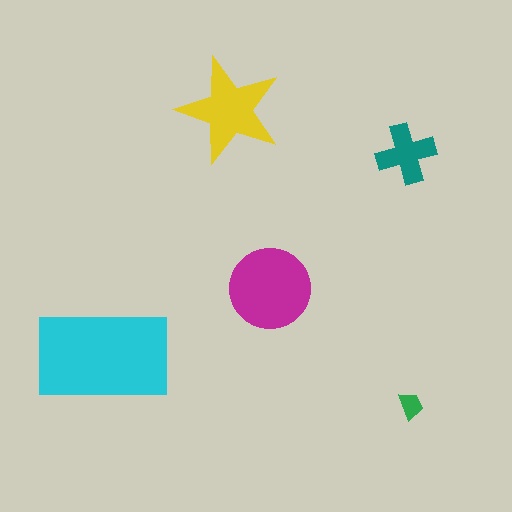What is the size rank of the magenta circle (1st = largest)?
2nd.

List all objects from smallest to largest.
The green trapezoid, the teal cross, the yellow star, the magenta circle, the cyan rectangle.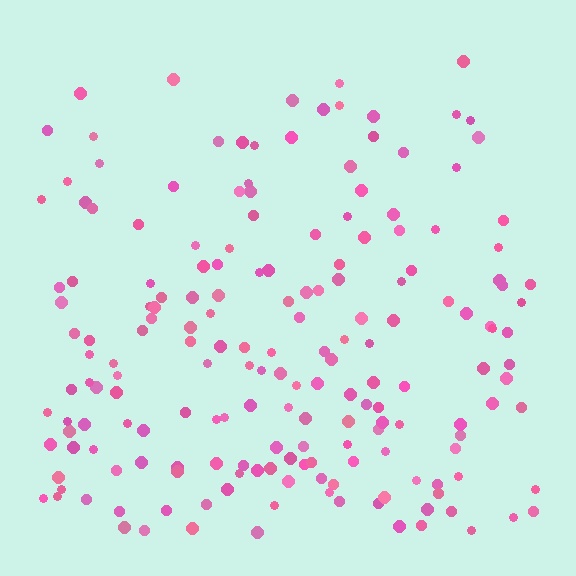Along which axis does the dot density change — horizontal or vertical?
Vertical.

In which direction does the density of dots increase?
From top to bottom, with the bottom side densest.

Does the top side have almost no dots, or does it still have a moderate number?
Still a moderate number, just noticeably fewer than the bottom.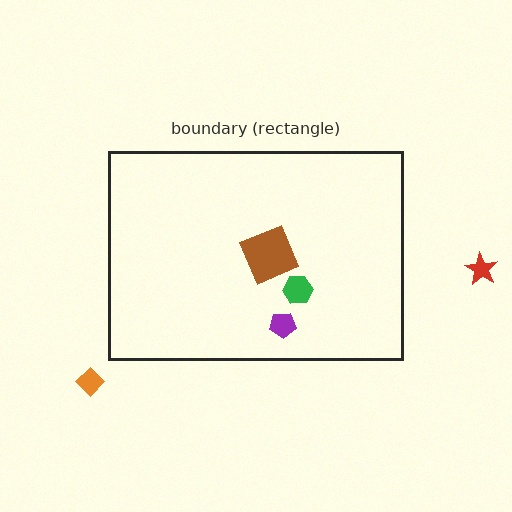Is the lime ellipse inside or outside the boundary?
Inside.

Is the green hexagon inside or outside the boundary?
Inside.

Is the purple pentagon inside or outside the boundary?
Inside.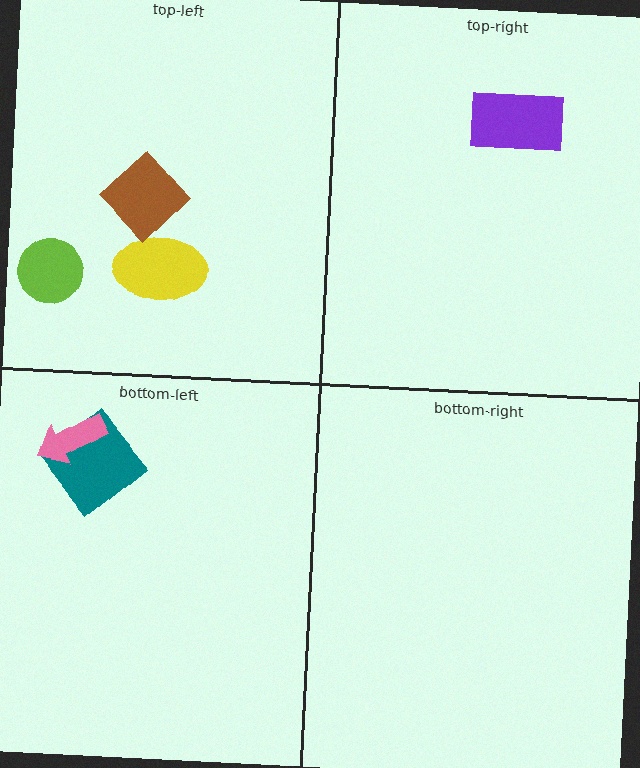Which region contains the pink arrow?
The bottom-left region.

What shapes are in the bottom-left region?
The teal diamond, the pink arrow.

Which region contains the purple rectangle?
The top-right region.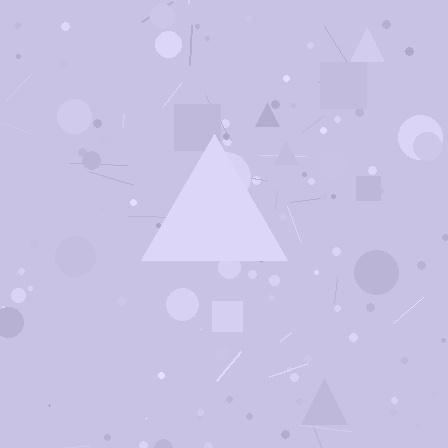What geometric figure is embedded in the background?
A triangle is embedded in the background.